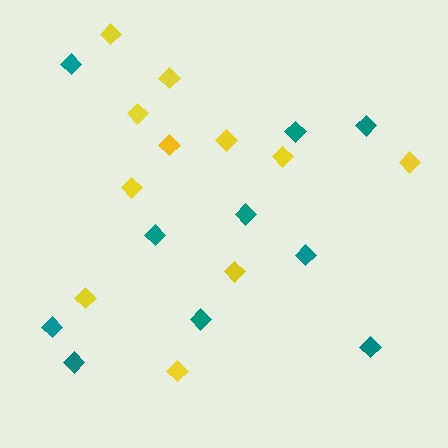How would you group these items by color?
There are 2 groups: one group of teal diamonds (10) and one group of yellow diamonds (11).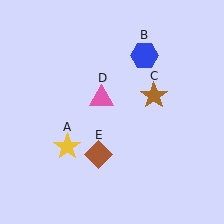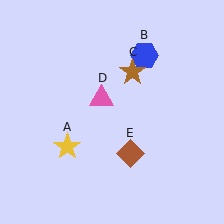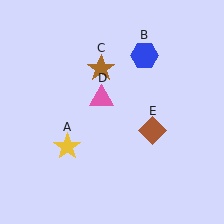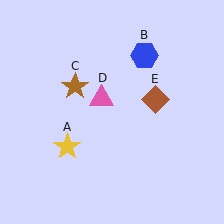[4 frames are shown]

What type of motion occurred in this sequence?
The brown star (object C), brown diamond (object E) rotated counterclockwise around the center of the scene.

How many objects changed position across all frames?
2 objects changed position: brown star (object C), brown diamond (object E).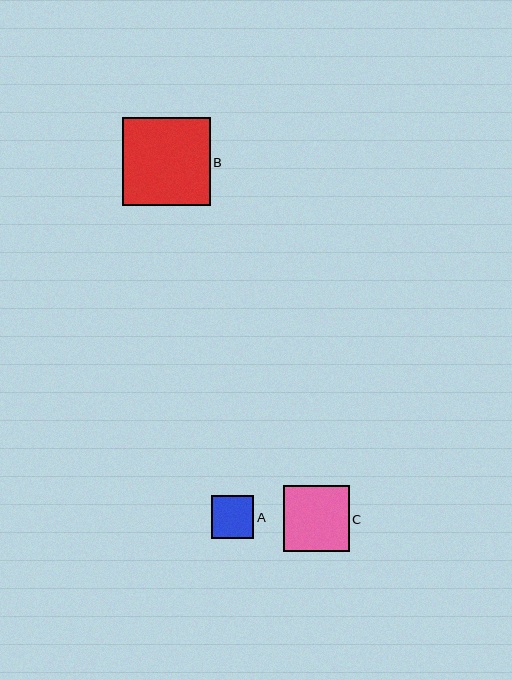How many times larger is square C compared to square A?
Square C is approximately 1.5 times the size of square A.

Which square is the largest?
Square B is the largest with a size of approximately 88 pixels.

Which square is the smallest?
Square A is the smallest with a size of approximately 43 pixels.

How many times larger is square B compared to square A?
Square B is approximately 2.0 times the size of square A.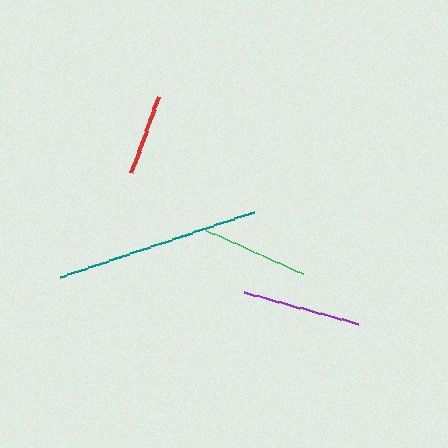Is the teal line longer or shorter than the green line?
The teal line is longer than the green line.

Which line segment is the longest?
The teal line is the longest at approximately 204 pixels.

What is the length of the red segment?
The red segment is approximately 82 pixels long.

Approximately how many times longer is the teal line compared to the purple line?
The teal line is approximately 1.7 times the length of the purple line.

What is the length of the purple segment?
The purple segment is approximately 118 pixels long.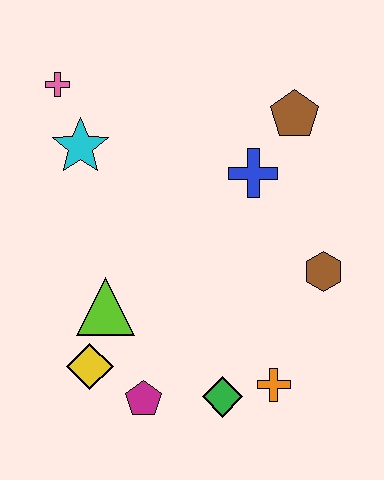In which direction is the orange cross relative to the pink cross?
The orange cross is below the pink cross.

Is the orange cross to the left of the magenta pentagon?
No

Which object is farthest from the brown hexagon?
The pink cross is farthest from the brown hexagon.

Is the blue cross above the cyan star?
No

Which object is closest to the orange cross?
The green diamond is closest to the orange cross.